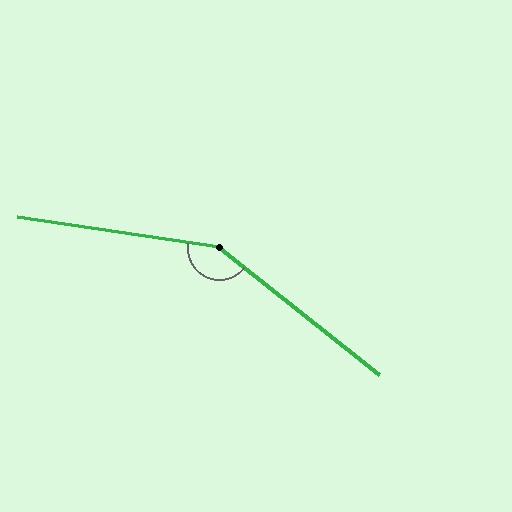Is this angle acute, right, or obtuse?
It is obtuse.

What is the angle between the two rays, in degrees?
Approximately 150 degrees.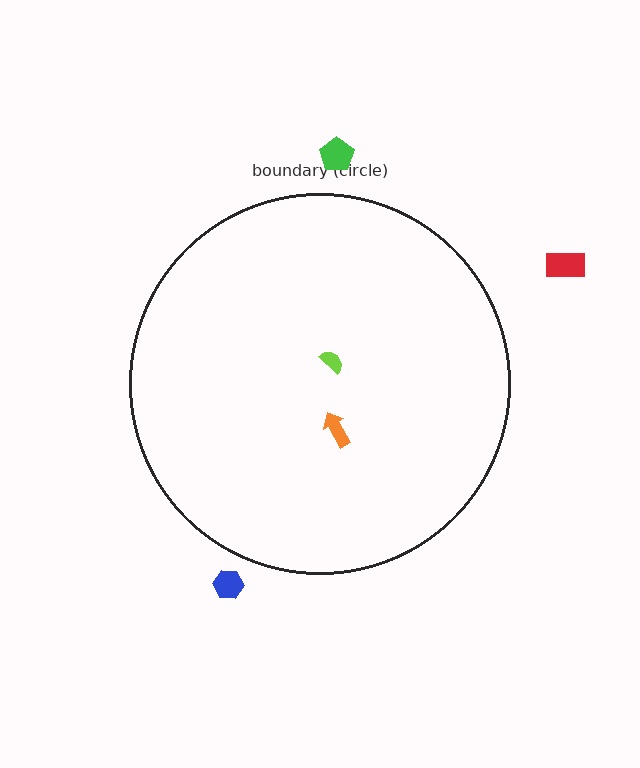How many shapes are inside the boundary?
2 inside, 3 outside.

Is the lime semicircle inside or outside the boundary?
Inside.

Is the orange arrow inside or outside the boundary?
Inside.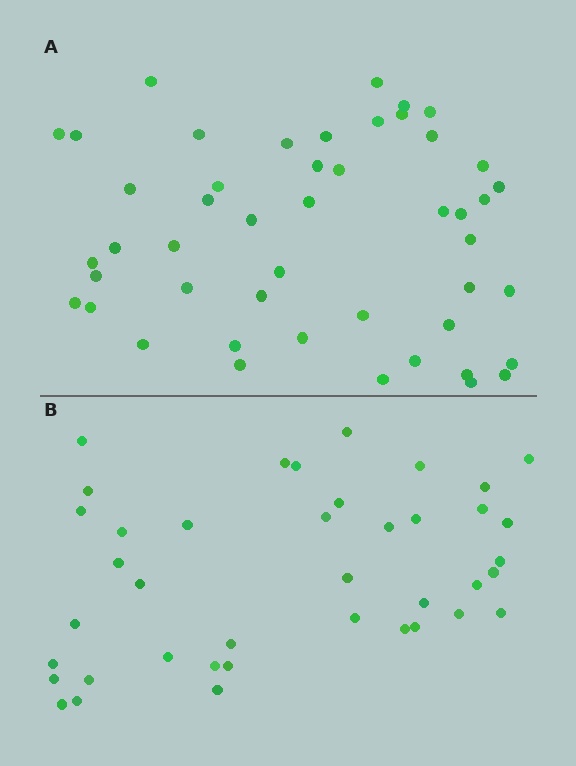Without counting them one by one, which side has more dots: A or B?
Region A (the top region) has more dots.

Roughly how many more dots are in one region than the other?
Region A has roughly 8 or so more dots than region B.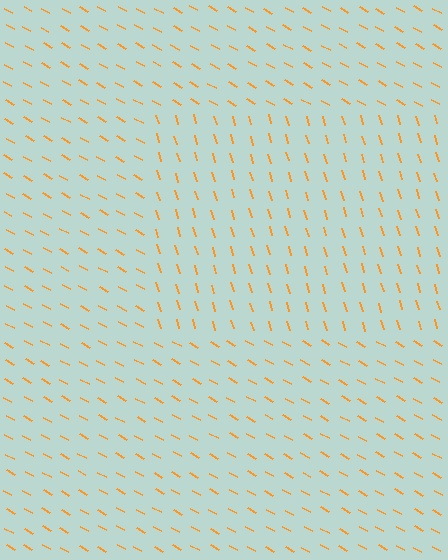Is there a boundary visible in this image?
Yes, there is a texture boundary formed by a change in line orientation.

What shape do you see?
I see a rectangle.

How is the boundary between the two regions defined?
The boundary is defined purely by a change in line orientation (approximately 45 degrees difference). All lines are the same color and thickness.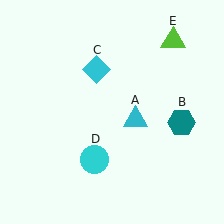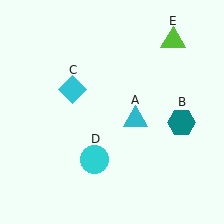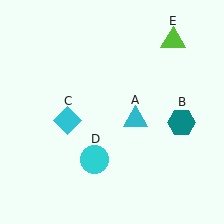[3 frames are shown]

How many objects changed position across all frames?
1 object changed position: cyan diamond (object C).